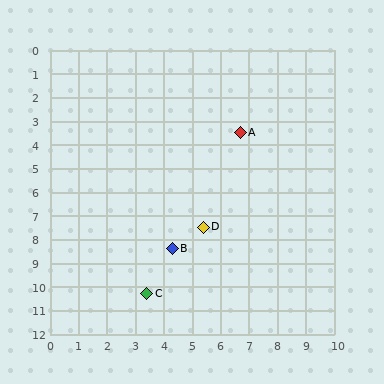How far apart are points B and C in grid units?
Points B and C are about 2.1 grid units apart.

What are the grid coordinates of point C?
Point C is at approximately (3.4, 10.3).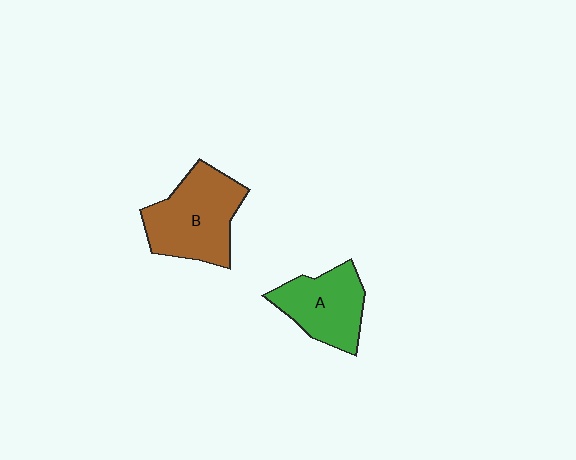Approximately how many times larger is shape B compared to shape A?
Approximately 1.3 times.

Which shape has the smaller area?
Shape A (green).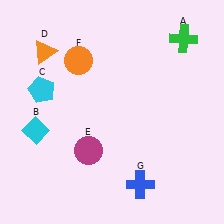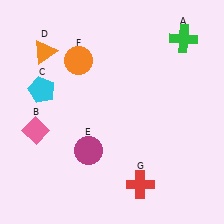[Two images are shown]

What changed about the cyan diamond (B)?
In Image 1, B is cyan. In Image 2, it changed to pink.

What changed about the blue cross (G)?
In Image 1, G is blue. In Image 2, it changed to red.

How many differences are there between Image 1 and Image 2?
There are 2 differences between the two images.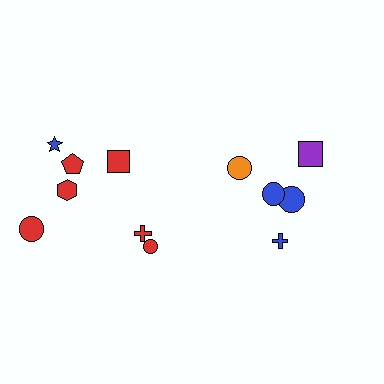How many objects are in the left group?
There are 7 objects.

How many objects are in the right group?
There are 5 objects.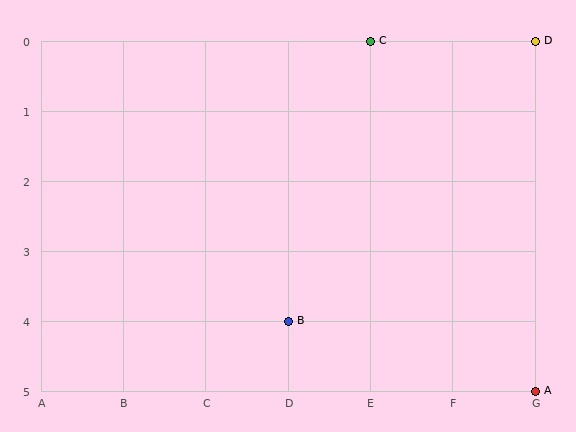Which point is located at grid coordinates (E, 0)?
Point C is at (E, 0).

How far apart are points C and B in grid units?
Points C and B are 1 column and 4 rows apart (about 4.1 grid units diagonally).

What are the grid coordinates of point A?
Point A is at grid coordinates (G, 5).